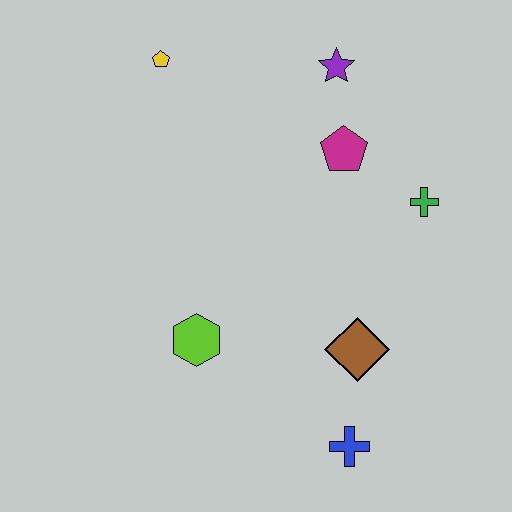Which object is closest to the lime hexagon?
The brown diamond is closest to the lime hexagon.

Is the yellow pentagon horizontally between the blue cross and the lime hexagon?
No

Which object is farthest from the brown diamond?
The yellow pentagon is farthest from the brown diamond.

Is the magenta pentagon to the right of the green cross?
No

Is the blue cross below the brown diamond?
Yes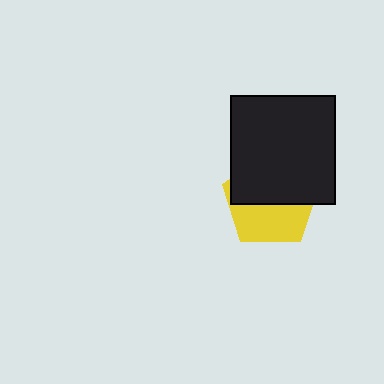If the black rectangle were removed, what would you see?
You would see the complete yellow pentagon.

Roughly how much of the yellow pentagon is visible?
A small part of it is visible (roughly 44%).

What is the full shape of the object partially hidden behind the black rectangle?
The partially hidden object is a yellow pentagon.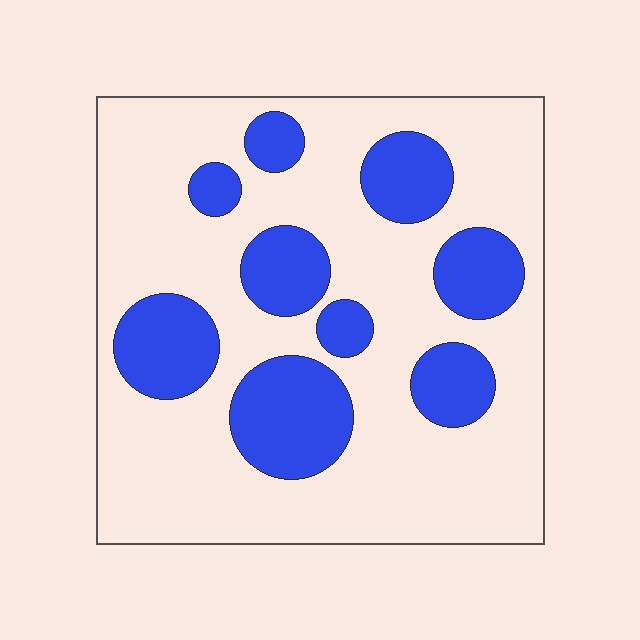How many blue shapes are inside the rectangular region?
9.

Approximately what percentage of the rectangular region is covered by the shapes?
Approximately 25%.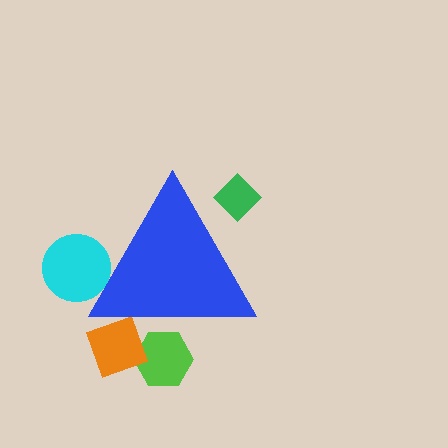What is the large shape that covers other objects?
A blue triangle.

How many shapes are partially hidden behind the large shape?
4 shapes are partially hidden.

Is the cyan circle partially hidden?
Yes, the cyan circle is partially hidden behind the blue triangle.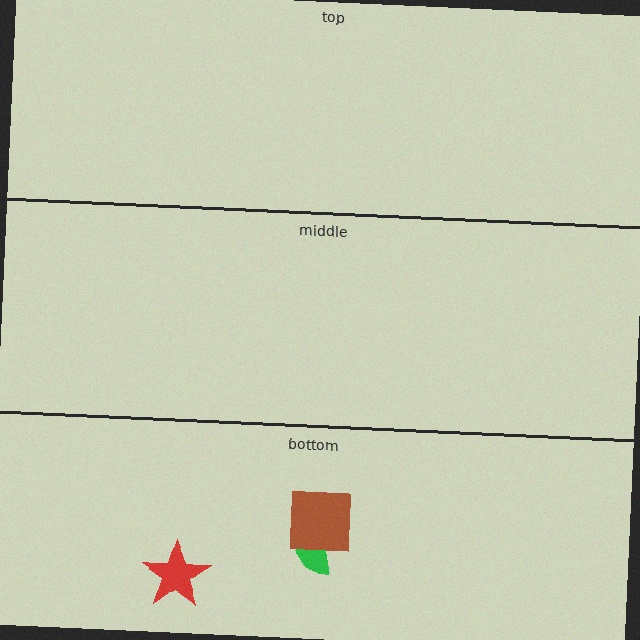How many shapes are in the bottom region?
3.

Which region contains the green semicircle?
The bottom region.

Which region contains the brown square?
The bottom region.